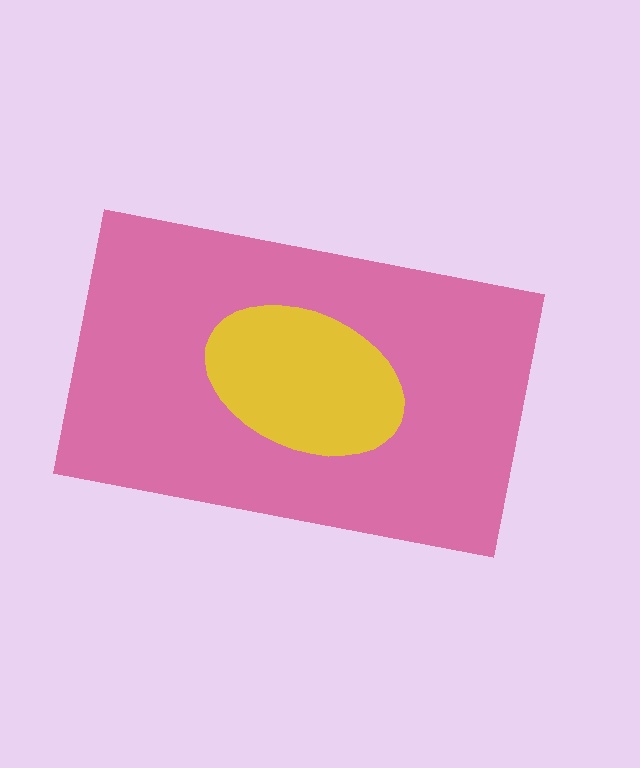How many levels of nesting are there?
2.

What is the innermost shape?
The yellow ellipse.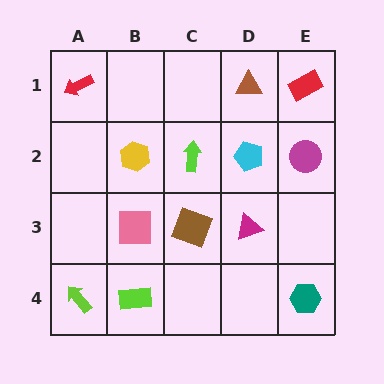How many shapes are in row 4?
3 shapes.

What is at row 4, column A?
A lime arrow.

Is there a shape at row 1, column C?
No, that cell is empty.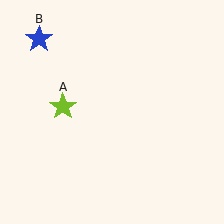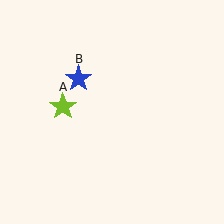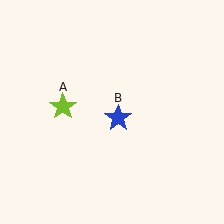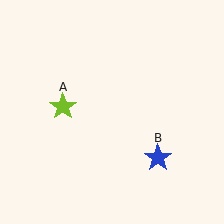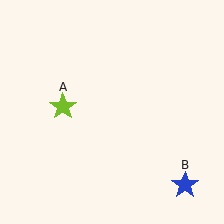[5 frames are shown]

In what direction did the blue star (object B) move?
The blue star (object B) moved down and to the right.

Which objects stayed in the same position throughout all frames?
Lime star (object A) remained stationary.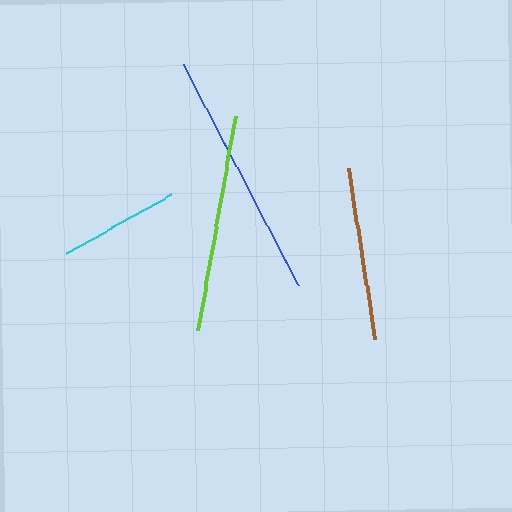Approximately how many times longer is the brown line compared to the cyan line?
The brown line is approximately 1.4 times the length of the cyan line.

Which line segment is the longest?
The blue line is the longest at approximately 248 pixels.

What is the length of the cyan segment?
The cyan segment is approximately 120 pixels long.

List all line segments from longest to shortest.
From longest to shortest: blue, lime, brown, cyan.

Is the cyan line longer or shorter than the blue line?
The blue line is longer than the cyan line.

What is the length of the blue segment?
The blue segment is approximately 248 pixels long.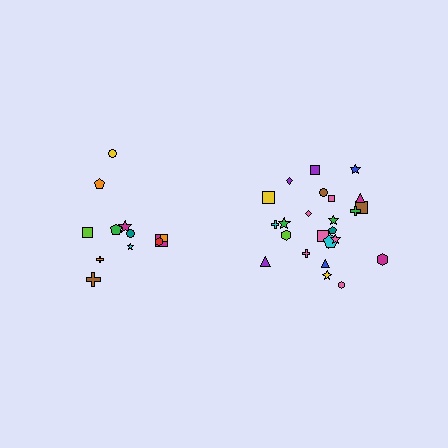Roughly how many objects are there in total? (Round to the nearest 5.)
Roughly 35 objects in total.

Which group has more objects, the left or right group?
The right group.